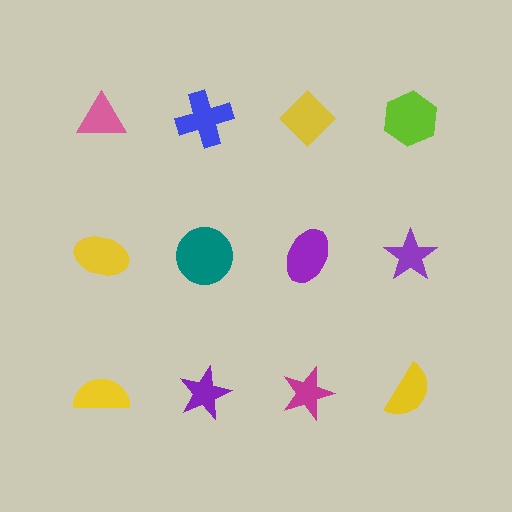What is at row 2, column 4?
A purple star.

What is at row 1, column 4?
A lime hexagon.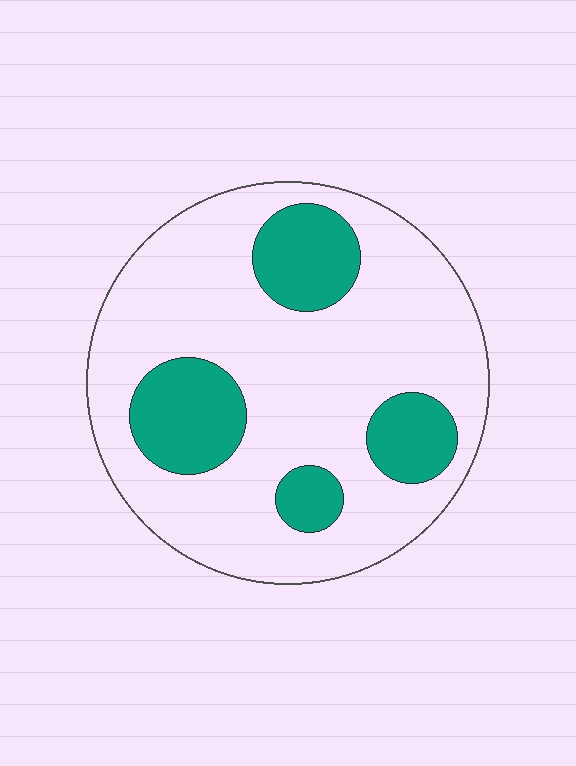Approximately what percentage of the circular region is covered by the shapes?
Approximately 25%.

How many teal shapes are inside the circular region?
4.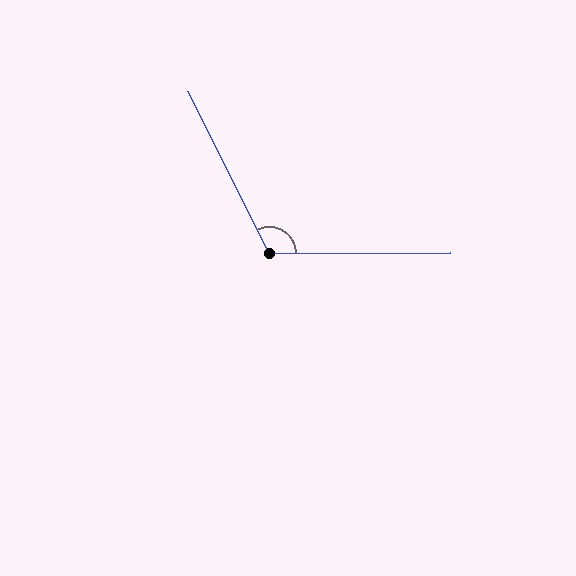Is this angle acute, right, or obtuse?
It is obtuse.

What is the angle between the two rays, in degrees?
Approximately 116 degrees.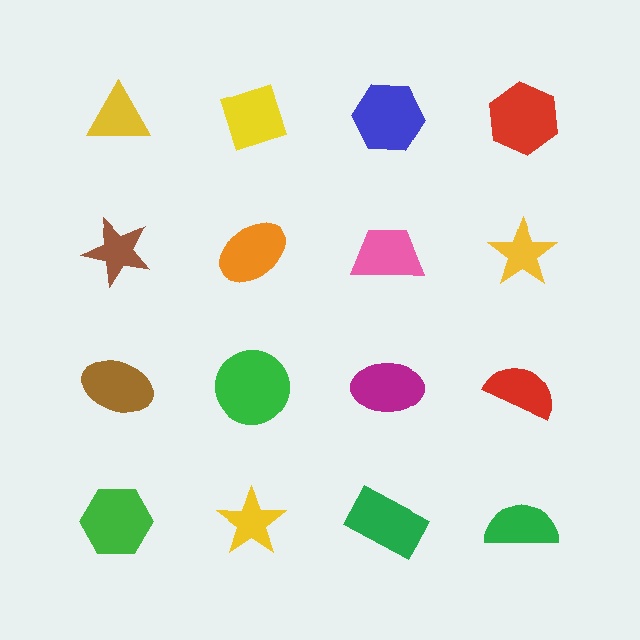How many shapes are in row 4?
4 shapes.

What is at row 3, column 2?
A green circle.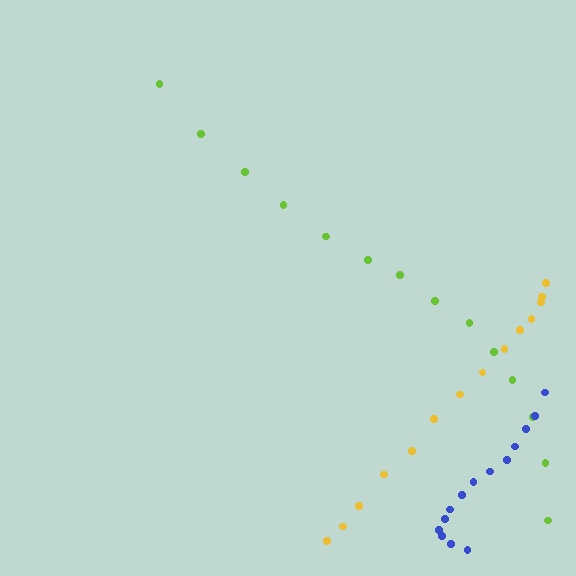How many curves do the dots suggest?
There are 3 distinct paths.